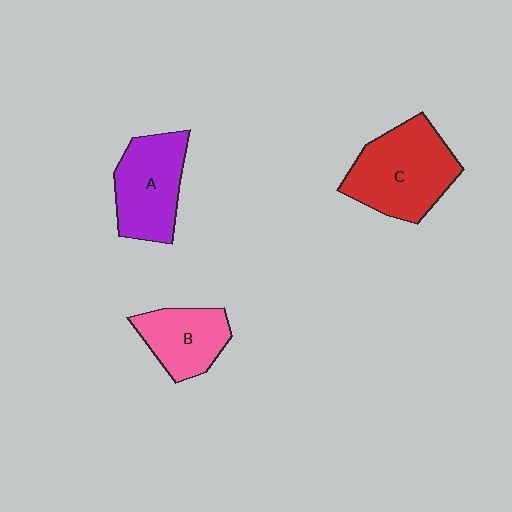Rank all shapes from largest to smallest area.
From largest to smallest: C (red), A (purple), B (pink).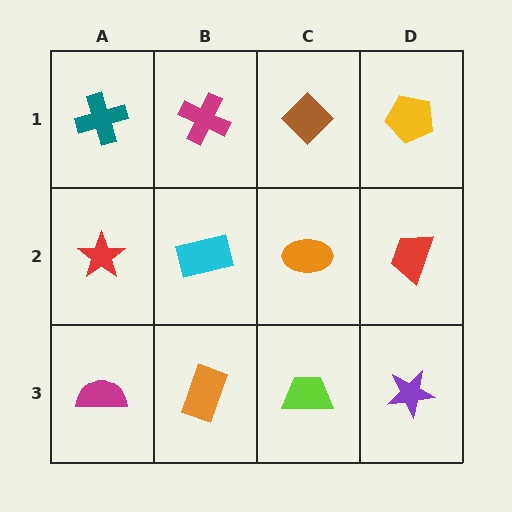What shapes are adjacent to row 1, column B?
A cyan rectangle (row 2, column B), a teal cross (row 1, column A), a brown diamond (row 1, column C).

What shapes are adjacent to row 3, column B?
A cyan rectangle (row 2, column B), a magenta semicircle (row 3, column A), a lime trapezoid (row 3, column C).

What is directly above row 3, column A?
A red star.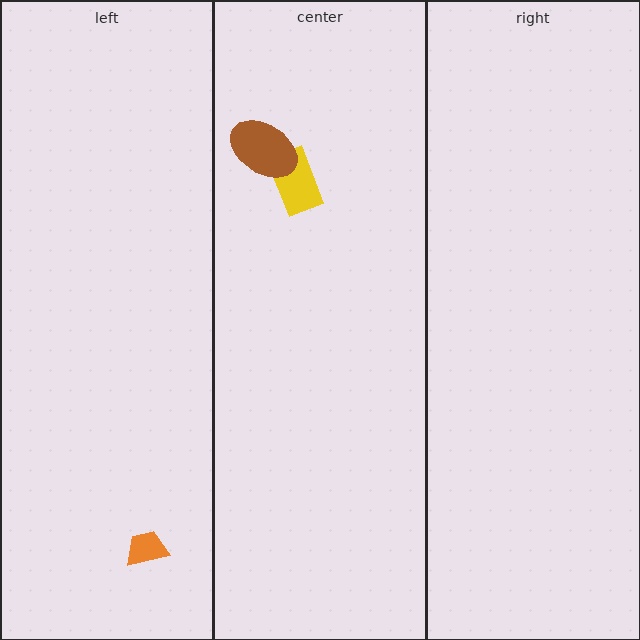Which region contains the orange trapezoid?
The left region.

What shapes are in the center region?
The yellow rectangle, the brown ellipse.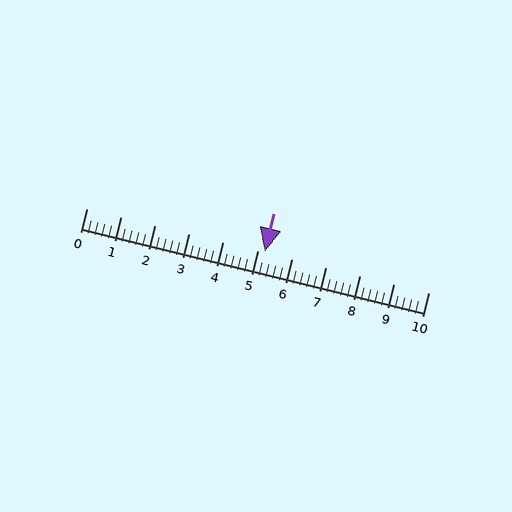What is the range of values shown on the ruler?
The ruler shows values from 0 to 10.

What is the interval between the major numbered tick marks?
The major tick marks are spaced 1 units apart.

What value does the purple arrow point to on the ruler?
The purple arrow points to approximately 5.2.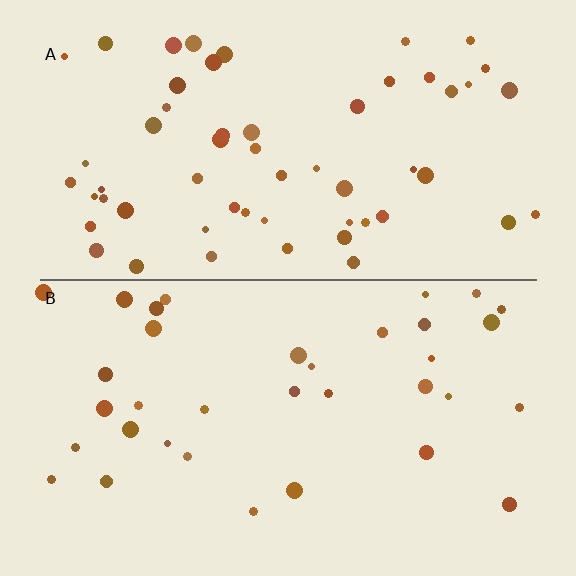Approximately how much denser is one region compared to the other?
Approximately 1.7× — region A over region B.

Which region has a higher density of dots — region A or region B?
A (the top).